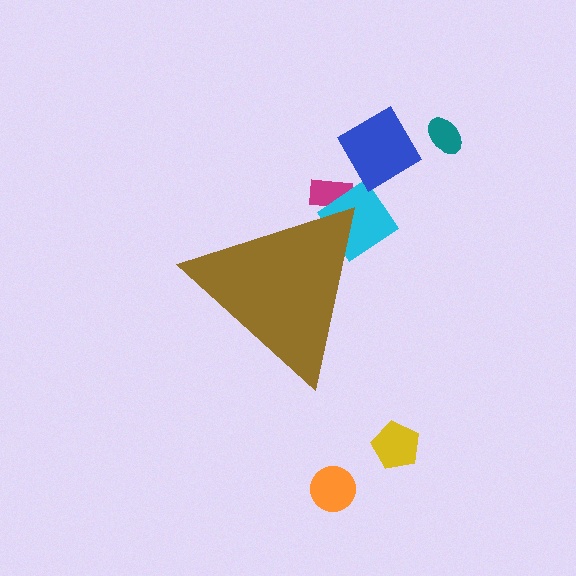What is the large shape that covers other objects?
A brown triangle.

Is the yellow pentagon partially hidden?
No, the yellow pentagon is fully visible.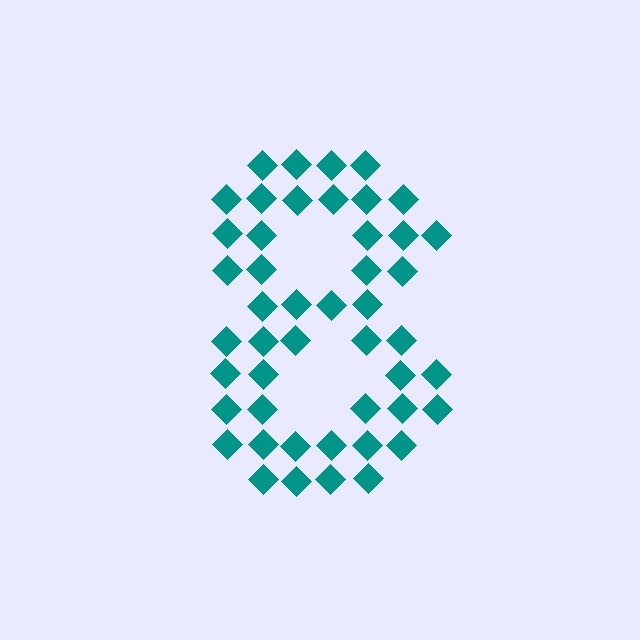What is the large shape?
The large shape is the digit 8.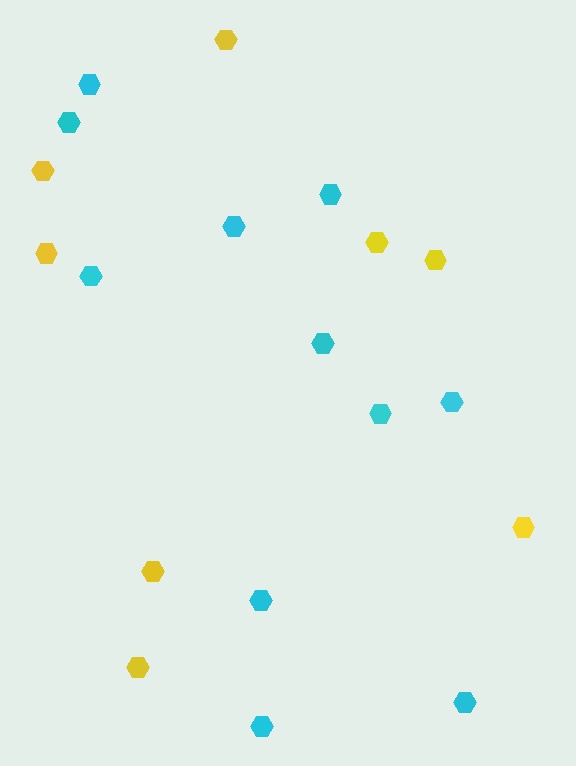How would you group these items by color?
There are 2 groups: one group of yellow hexagons (8) and one group of cyan hexagons (11).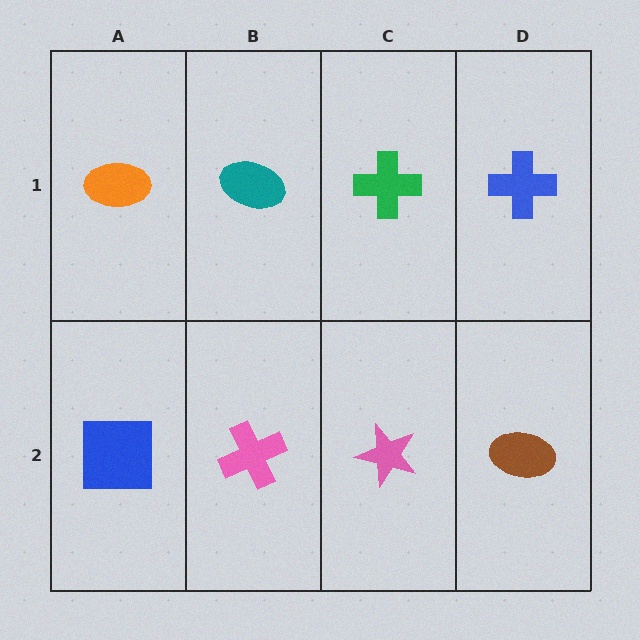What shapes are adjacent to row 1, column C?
A pink star (row 2, column C), a teal ellipse (row 1, column B), a blue cross (row 1, column D).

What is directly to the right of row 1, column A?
A teal ellipse.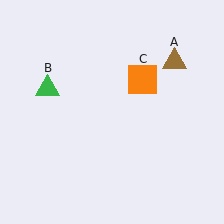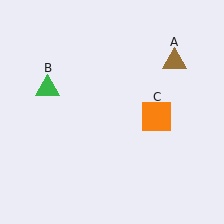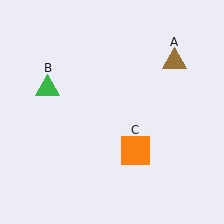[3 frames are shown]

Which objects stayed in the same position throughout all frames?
Brown triangle (object A) and green triangle (object B) remained stationary.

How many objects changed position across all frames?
1 object changed position: orange square (object C).